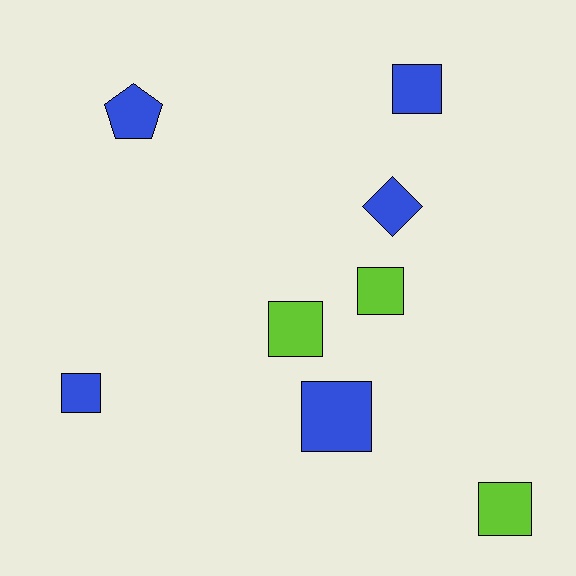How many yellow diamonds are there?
There are no yellow diamonds.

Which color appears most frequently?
Blue, with 5 objects.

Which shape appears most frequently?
Square, with 6 objects.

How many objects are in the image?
There are 8 objects.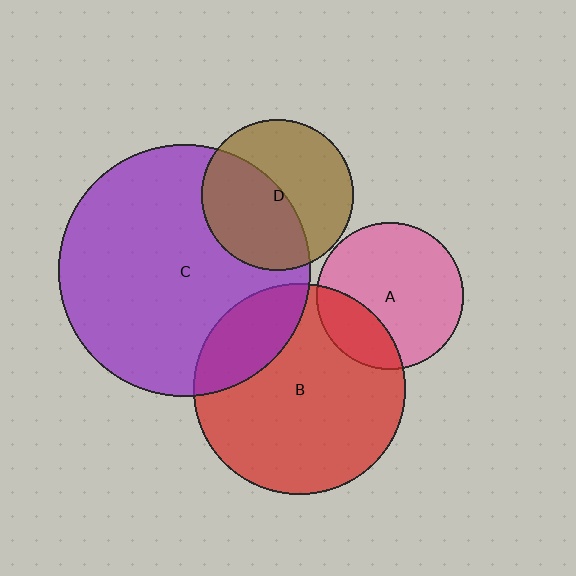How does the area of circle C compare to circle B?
Approximately 1.4 times.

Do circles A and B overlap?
Yes.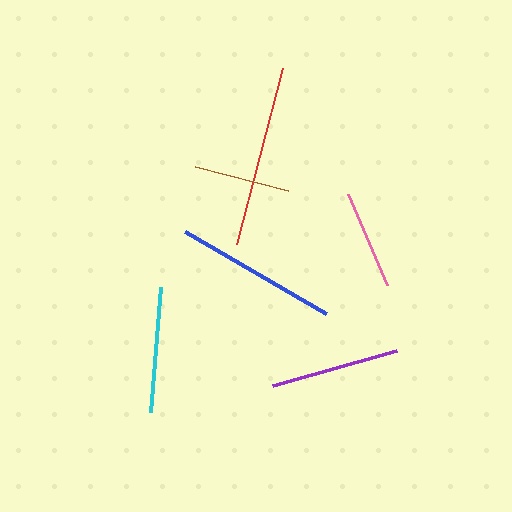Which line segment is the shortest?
The brown line is the shortest at approximately 96 pixels.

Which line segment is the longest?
The red line is the longest at approximately 182 pixels.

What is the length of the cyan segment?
The cyan segment is approximately 124 pixels long.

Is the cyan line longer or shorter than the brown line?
The cyan line is longer than the brown line.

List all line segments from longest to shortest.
From longest to shortest: red, blue, purple, cyan, pink, brown.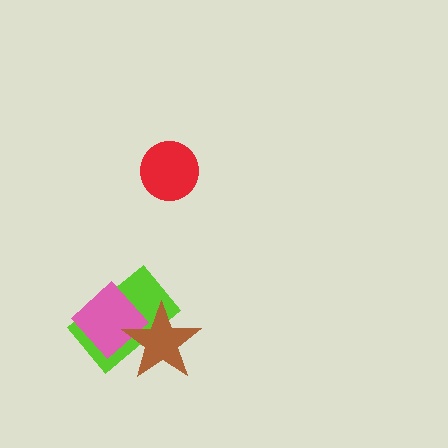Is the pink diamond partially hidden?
Yes, it is partially covered by another shape.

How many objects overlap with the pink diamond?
2 objects overlap with the pink diamond.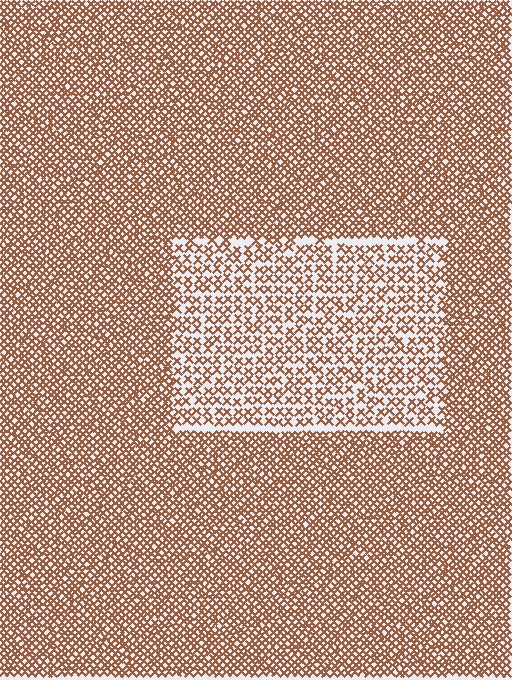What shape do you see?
I see a rectangle.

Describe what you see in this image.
The image contains small brown elements arranged at two different densities. A rectangle-shaped region is visible where the elements are less densely packed than the surrounding area.